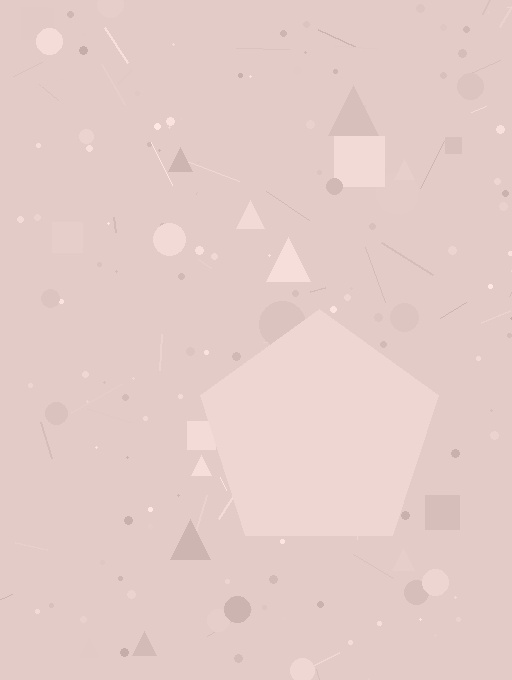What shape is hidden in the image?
A pentagon is hidden in the image.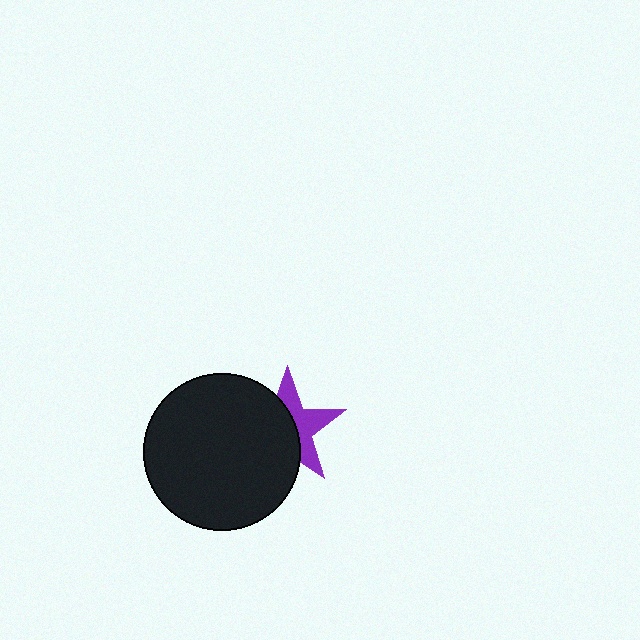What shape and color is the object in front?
The object in front is a black circle.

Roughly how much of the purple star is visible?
A small part of it is visible (roughly 44%).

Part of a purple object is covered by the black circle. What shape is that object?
It is a star.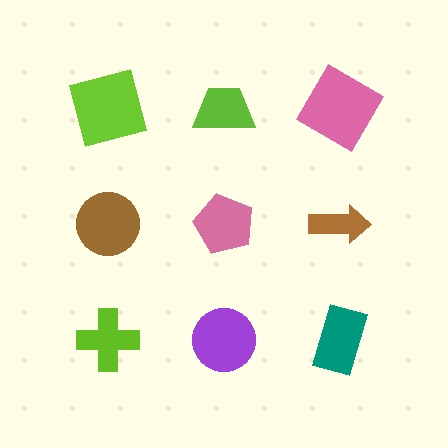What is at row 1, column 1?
A lime square.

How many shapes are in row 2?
3 shapes.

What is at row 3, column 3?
A teal rectangle.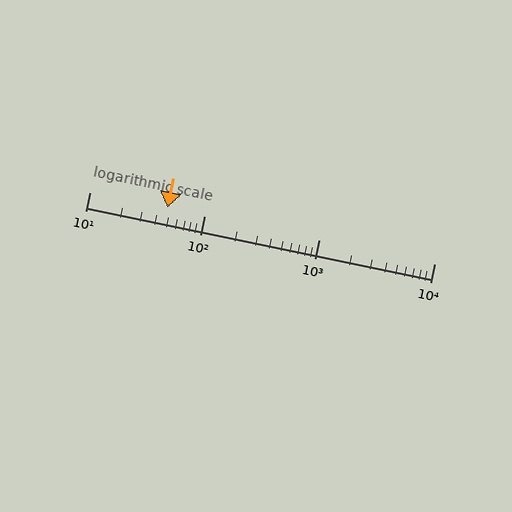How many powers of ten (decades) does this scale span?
The scale spans 3 decades, from 10 to 10000.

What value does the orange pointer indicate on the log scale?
The pointer indicates approximately 48.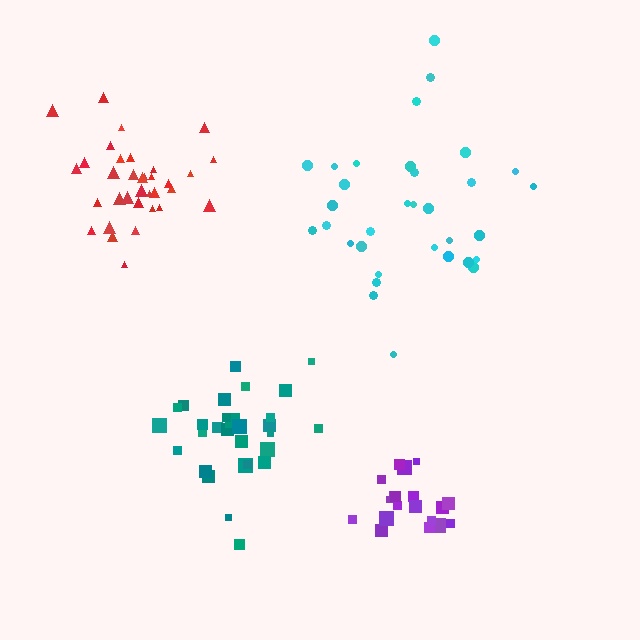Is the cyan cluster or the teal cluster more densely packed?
Teal.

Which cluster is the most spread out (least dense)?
Cyan.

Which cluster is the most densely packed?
Purple.